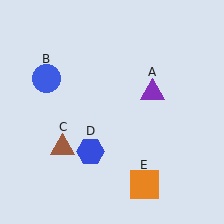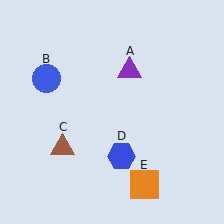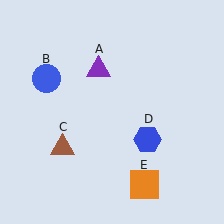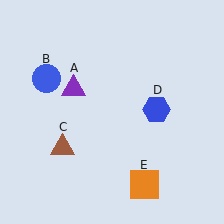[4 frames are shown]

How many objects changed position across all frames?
2 objects changed position: purple triangle (object A), blue hexagon (object D).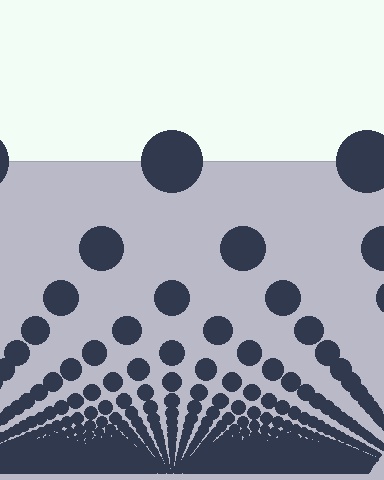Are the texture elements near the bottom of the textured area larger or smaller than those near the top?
Smaller. The gradient is inverted — elements near the bottom are smaller and denser.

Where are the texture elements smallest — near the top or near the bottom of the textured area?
Near the bottom.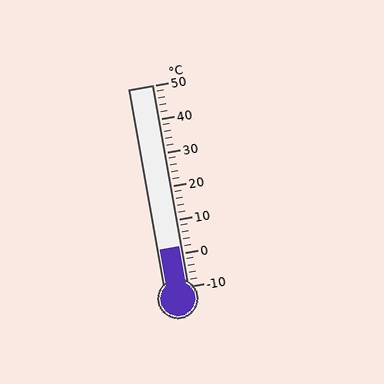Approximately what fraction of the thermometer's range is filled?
The thermometer is filled to approximately 20% of its range.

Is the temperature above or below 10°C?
The temperature is below 10°C.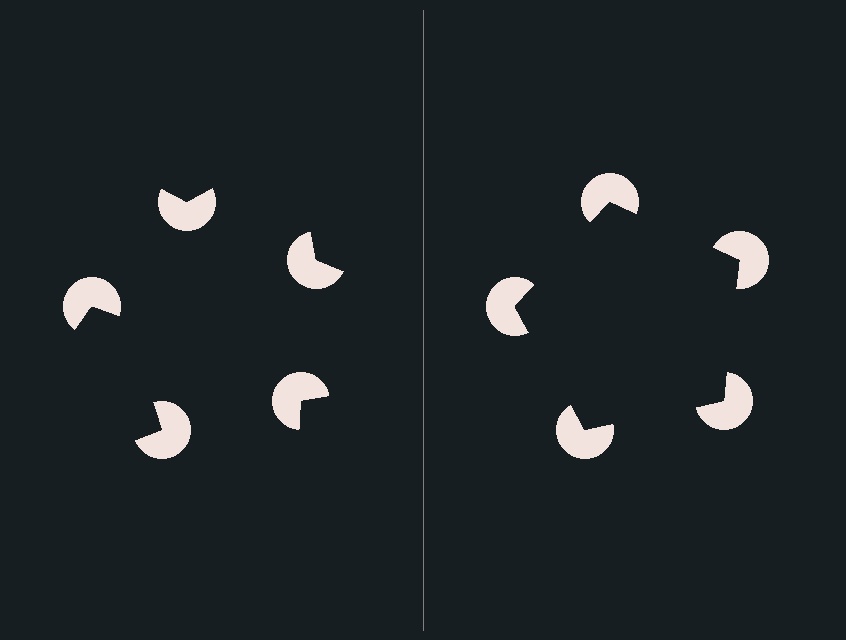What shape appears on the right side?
An illusory pentagon.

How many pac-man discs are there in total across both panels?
10 — 5 on each side.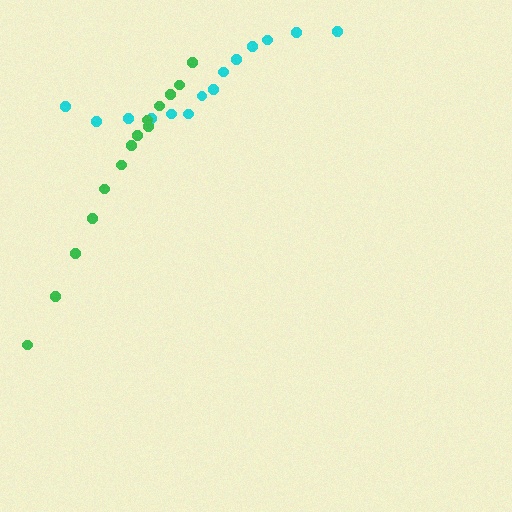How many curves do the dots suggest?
There are 2 distinct paths.